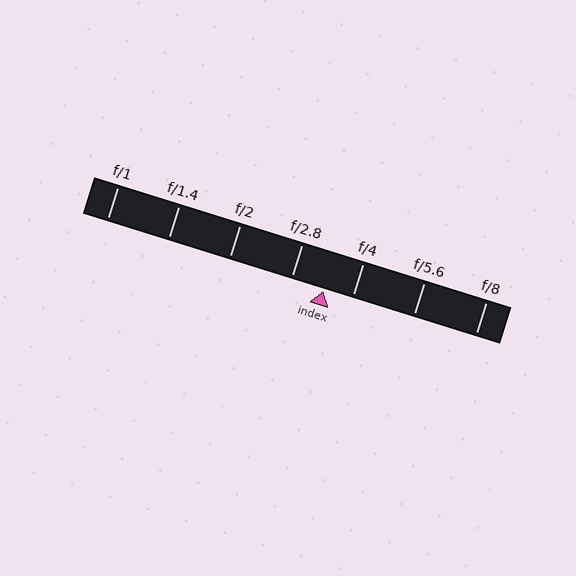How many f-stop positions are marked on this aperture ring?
There are 7 f-stop positions marked.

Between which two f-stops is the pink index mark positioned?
The index mark is between f/2.8 and f/4.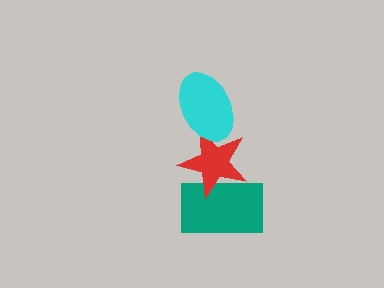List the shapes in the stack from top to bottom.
From top to bottom: the cyan ellipse, the red star, the teal rectangle.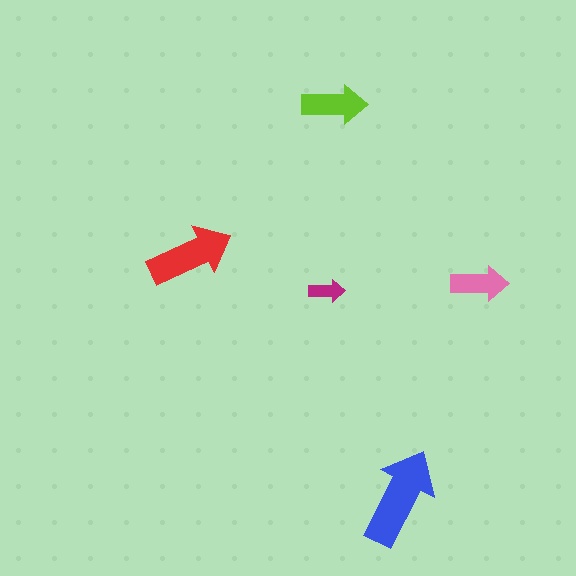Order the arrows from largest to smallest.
the blue one, the red one, the lime one, the pink one, the magenta one.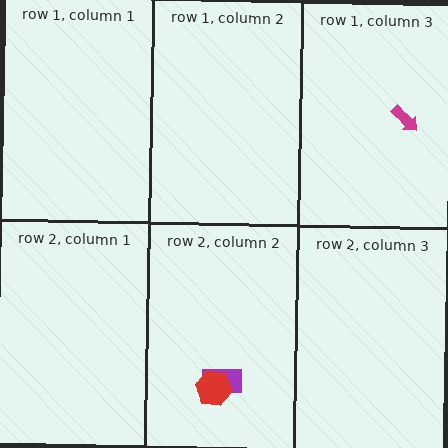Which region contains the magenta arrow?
The row 1, column 3 region.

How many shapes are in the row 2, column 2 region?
2.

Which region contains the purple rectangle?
The row 2, column 2 region.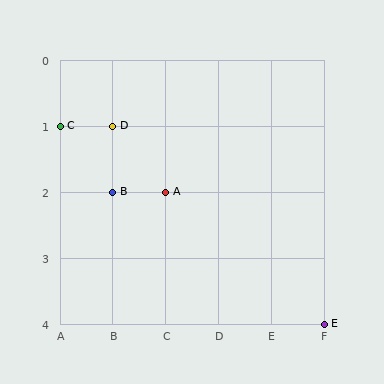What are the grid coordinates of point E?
Point E is at grid coordinates (F, 4).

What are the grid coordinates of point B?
Point B is at grid coordinates (B, 2).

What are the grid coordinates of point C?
Point C is at grid coordinates (A, 1).